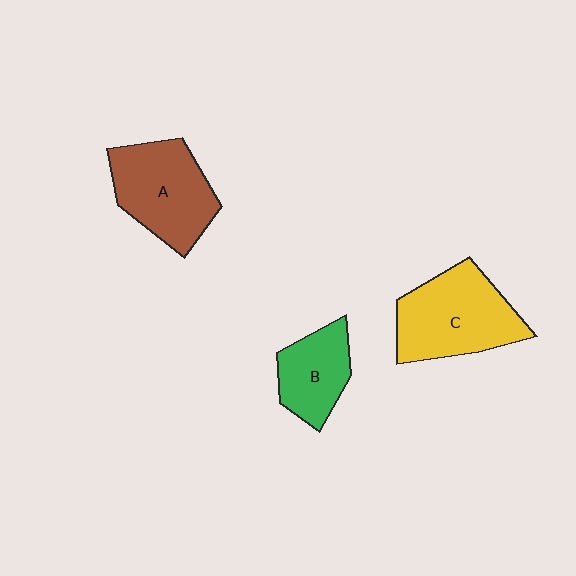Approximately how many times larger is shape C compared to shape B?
Approximately 1.6 times.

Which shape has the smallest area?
Shape B (green).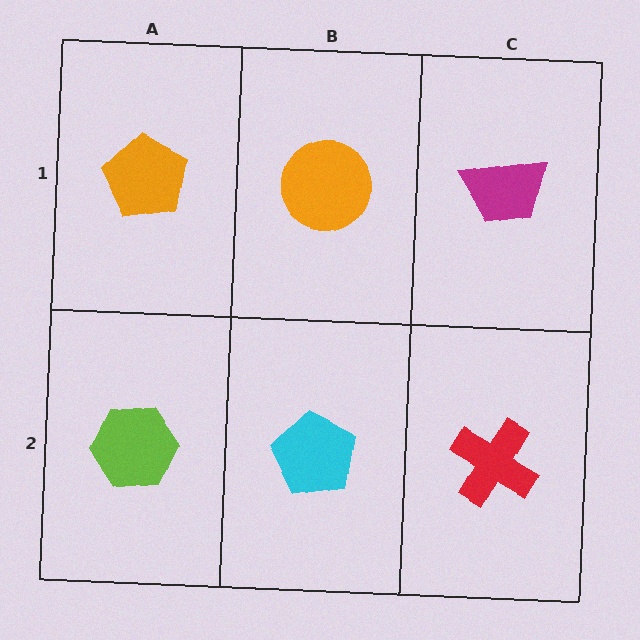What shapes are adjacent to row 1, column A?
A lime hexagon (row 2, column A), an orange circle (row 1, column B).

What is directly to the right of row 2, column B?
A red cross.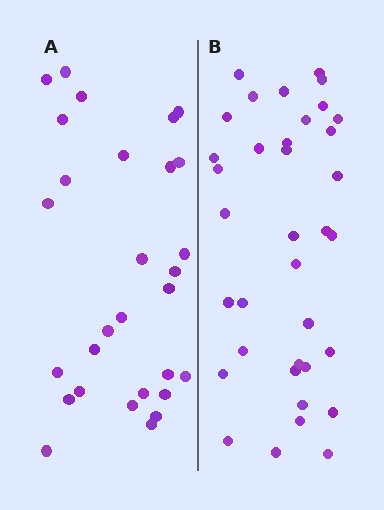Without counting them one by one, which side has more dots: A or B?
Region B (the right region) has more dots.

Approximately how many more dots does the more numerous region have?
Region B has roughly 8 or so more dots than region A.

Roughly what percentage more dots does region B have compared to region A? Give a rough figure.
About 25% more.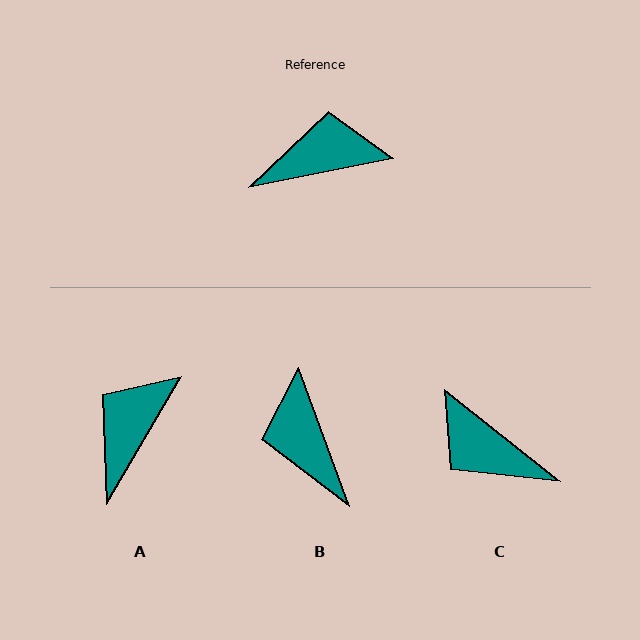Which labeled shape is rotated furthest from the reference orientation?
C, about 130 degrees away.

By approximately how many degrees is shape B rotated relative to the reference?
Approximately 99 degrees counter-clockwise.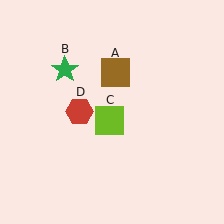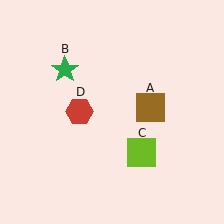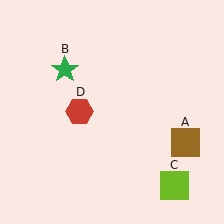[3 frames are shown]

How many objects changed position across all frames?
2 objects changed position: brown square (object A), lime square (object C).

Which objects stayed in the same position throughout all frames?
Green star (object B) and red hexagon (object D) remained stationary.